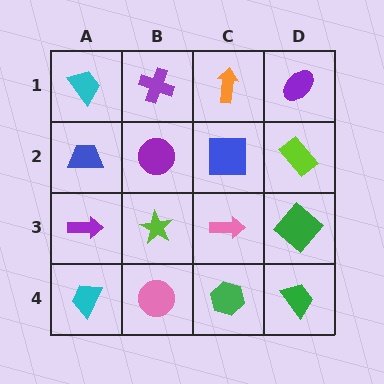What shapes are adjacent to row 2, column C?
An orange arrow (row 1, column C), a pink arrow (row 3, column C), a purple circle (row 2, column B), a lime rectangle (row 2, column D).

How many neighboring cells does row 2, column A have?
3.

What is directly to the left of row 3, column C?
A lime star.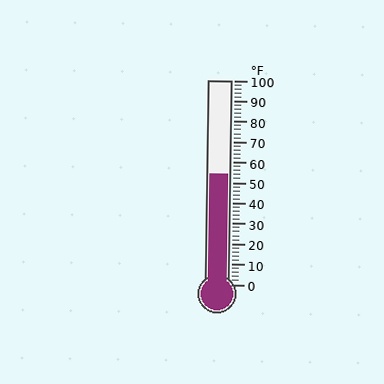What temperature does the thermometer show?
The thermometer shows approximately 54°F.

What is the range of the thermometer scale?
The thermometer scale ranges from 0°F to 100°F.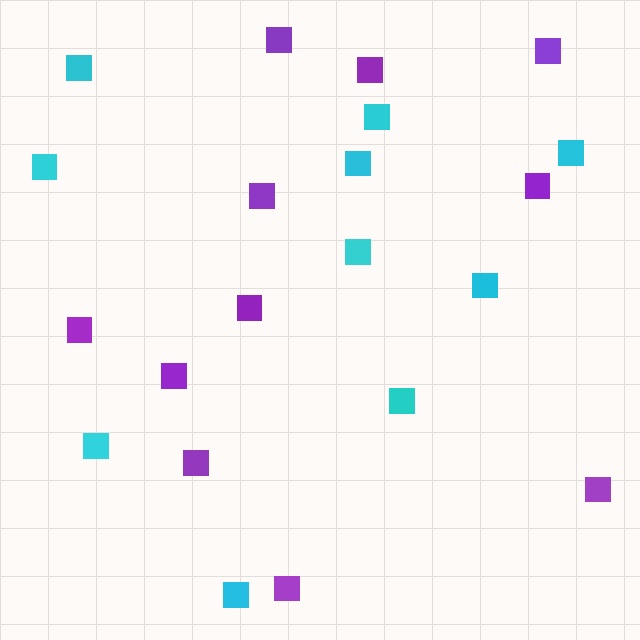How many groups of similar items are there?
There are 2 groups: one group of cyan squares (10) and one group of purple squares (11).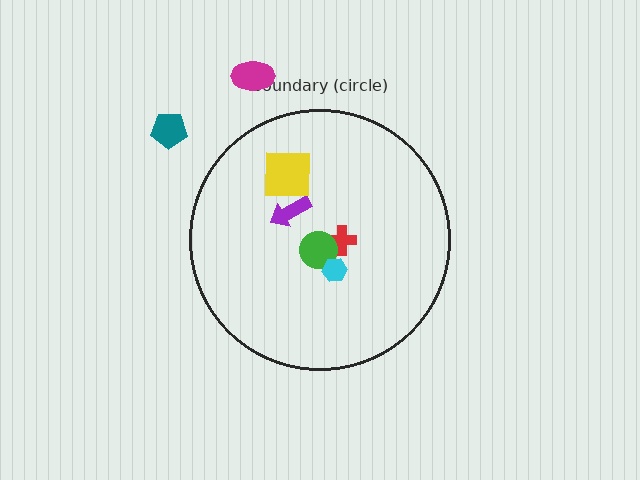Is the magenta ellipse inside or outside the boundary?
Outside.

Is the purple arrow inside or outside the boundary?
Inside.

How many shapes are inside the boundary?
5 inside, 2 outside.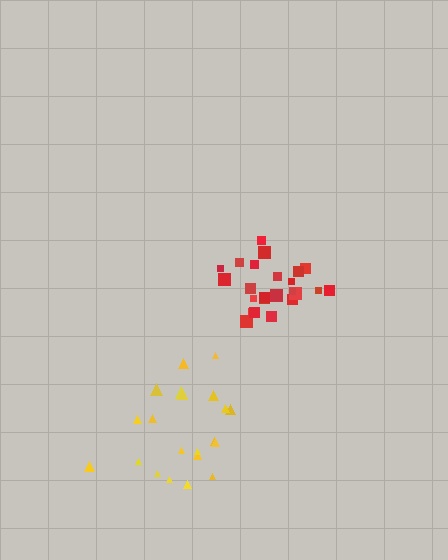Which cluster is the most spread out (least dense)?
Yellow.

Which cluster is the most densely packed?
Red.